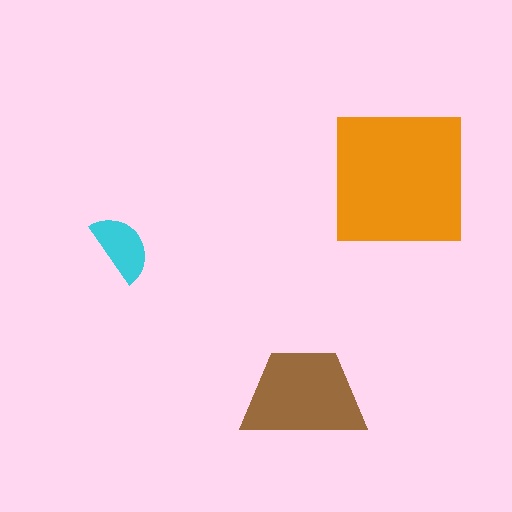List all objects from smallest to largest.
The cyan semicircle, the brown trapezoid, the orange square.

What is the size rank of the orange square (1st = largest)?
1st.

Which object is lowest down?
The brown trapezoid is bottommost.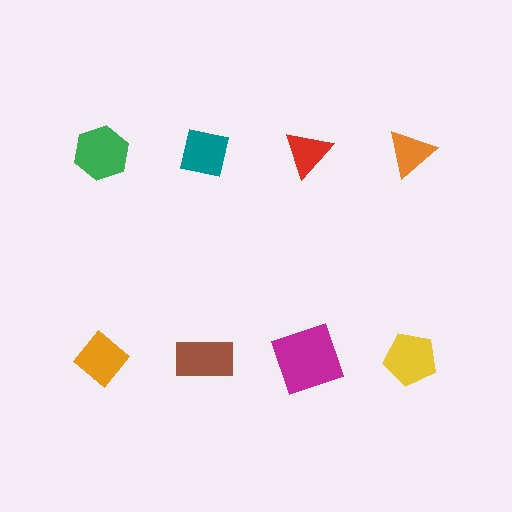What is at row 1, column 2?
A teal square.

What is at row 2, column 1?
An orange diamond.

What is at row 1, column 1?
A green hexagon.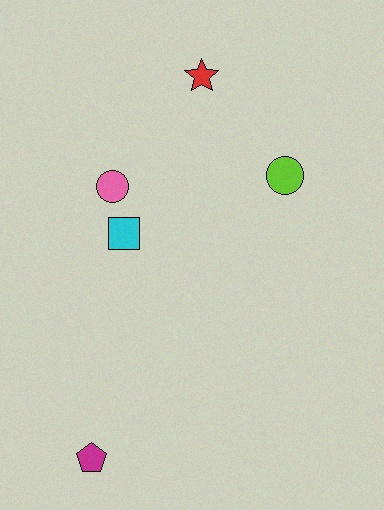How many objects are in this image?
There are 5 objects.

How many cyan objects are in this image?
There is 1 cyan object.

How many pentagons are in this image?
There is 1 pentagon.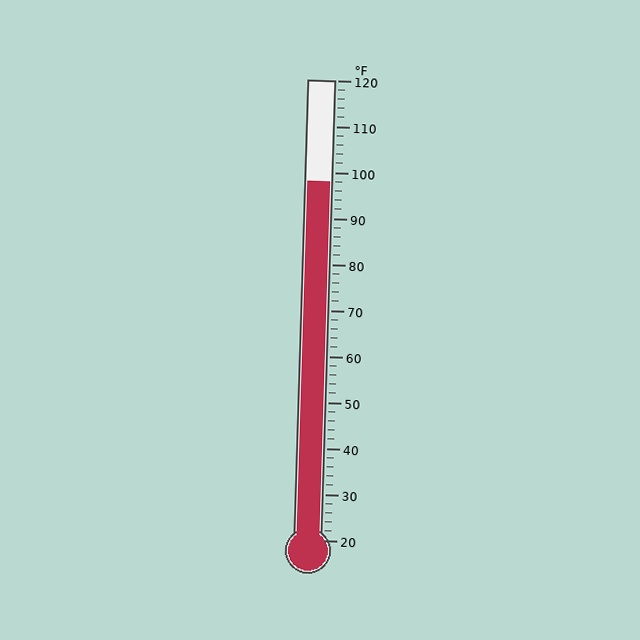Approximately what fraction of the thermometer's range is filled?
The thermometer is filled to approximately 80% of its range.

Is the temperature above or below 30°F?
The temperature is above 30°F.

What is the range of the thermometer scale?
The thermometer scale ranges from 20°F to 120°F.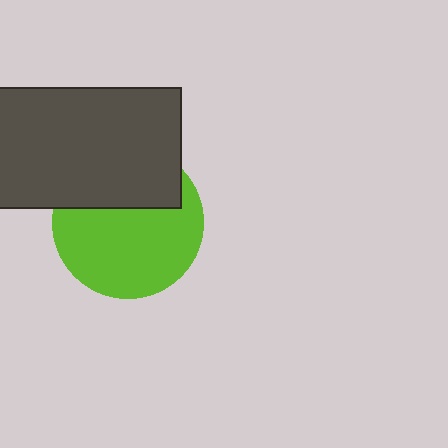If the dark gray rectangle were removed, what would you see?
You would see the complete lime circle.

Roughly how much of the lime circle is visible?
About half of it is visible (roughly 64%).